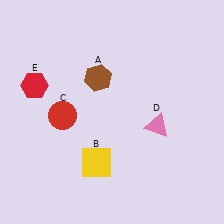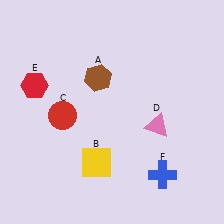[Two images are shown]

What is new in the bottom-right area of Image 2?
A blue cross (F) was added in the bottom-right area of Image 2.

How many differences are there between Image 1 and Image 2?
There is 1 difference between the two images.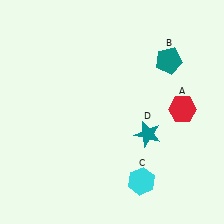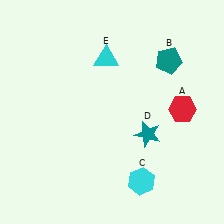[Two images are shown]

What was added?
A cyan triangle (E) was added in Image 2.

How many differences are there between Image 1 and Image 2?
There is 1 difference between the two images.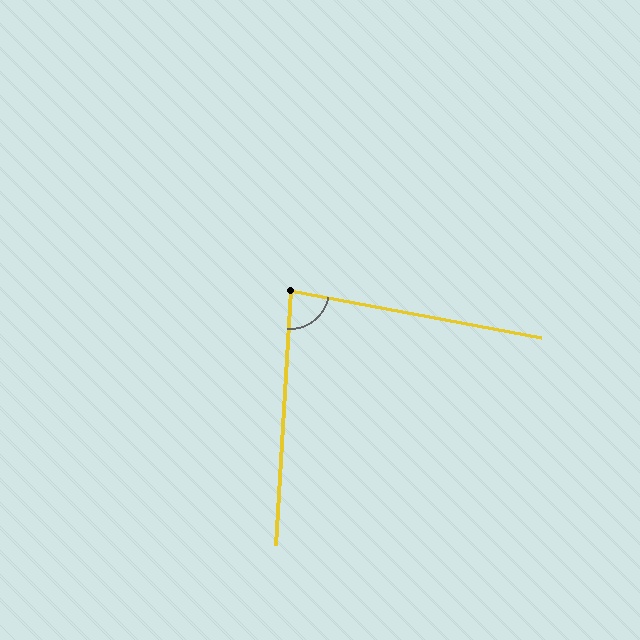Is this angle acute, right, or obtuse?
It is acute.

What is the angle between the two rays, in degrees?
Approximately 82 degrees.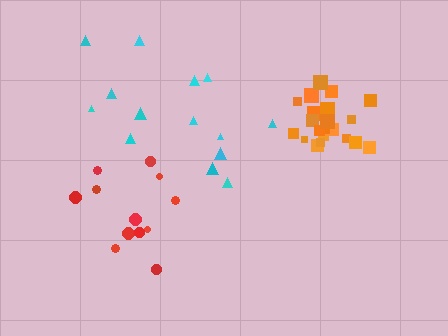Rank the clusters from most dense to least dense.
orange, red, cyan.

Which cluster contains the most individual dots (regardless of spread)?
Orange (21).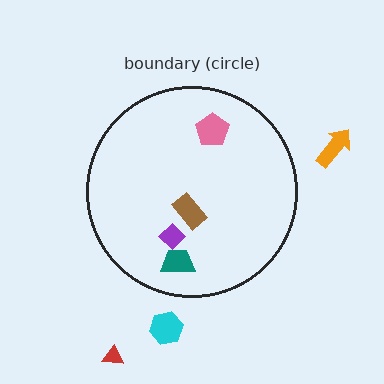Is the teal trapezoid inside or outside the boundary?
Inside.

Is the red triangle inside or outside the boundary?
Outside.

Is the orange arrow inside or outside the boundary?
Outside.